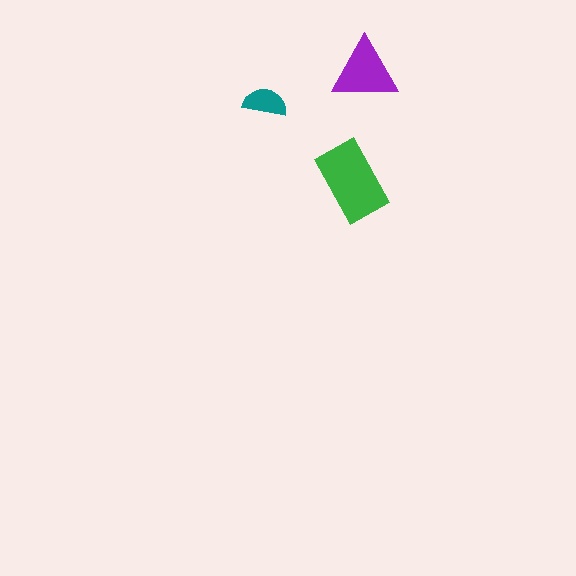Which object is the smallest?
The teal semicircle.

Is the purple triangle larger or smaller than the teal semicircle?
Larger.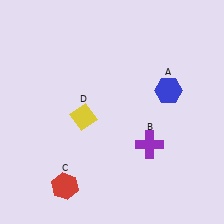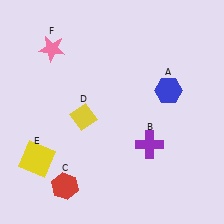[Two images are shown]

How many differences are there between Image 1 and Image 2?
There are 2 differences between the two images.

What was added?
A yellow square (E), a pink star (F) were added in Image 2.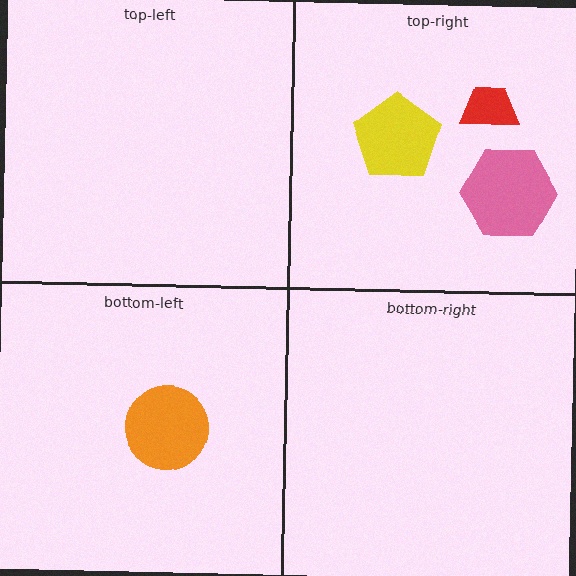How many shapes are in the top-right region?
3.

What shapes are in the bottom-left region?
The orange circle.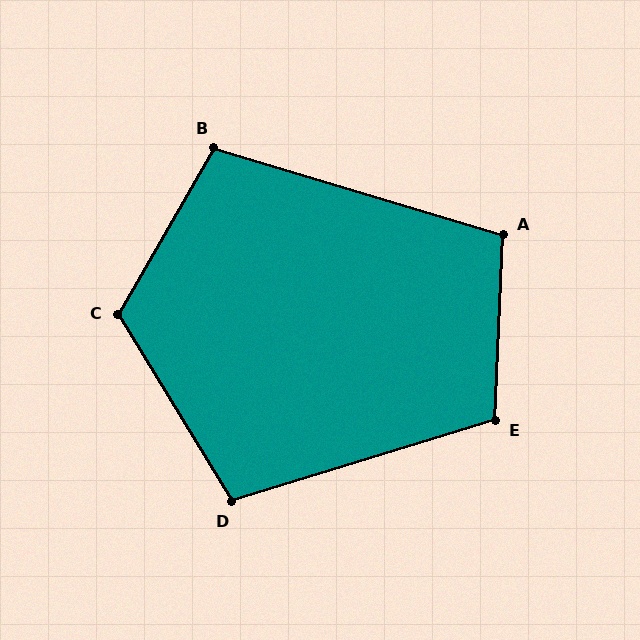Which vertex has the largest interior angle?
C, at approximately 119 degrees.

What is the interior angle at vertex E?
Approximately 109 degrees (obtuse).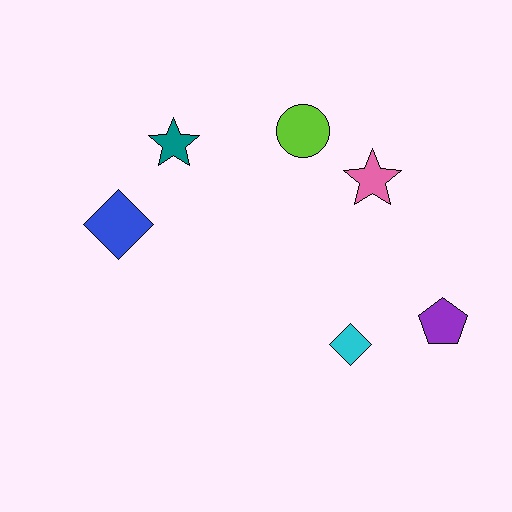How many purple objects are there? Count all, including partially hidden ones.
There is 1 purple object.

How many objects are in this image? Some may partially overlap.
There are 6 objects.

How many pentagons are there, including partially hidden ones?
There is 1 pentagon.